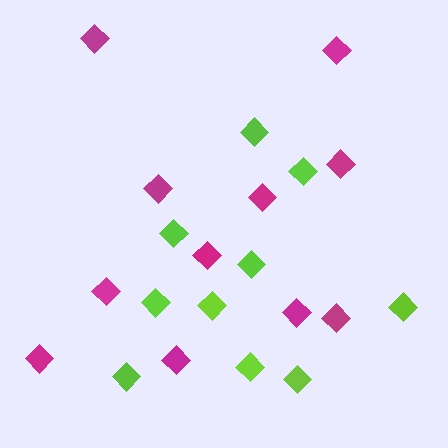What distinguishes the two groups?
There are 2 groups: one group of lime diamonds (10) and one group of magenta diamonds (11).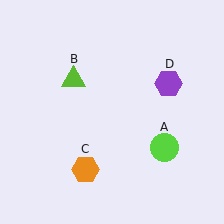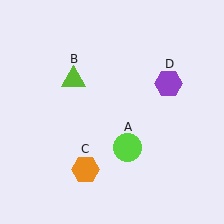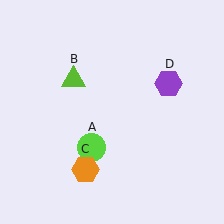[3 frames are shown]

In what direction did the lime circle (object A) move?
The lime circle (object A) moved left.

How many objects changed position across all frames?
1 object changed position: lime circle (object A).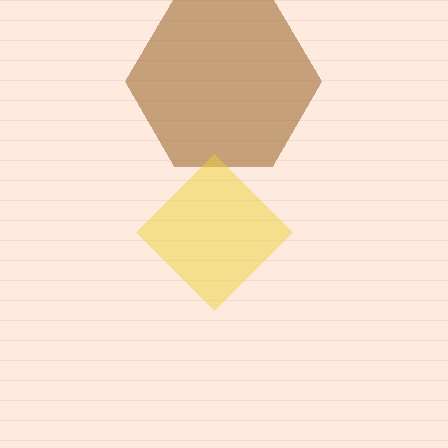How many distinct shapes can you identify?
There are 2 distinct shapes: a brown hexagon, a yellow diamond.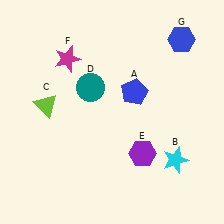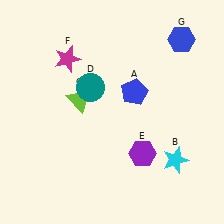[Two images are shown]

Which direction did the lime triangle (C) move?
The lime triangle (C) moved right.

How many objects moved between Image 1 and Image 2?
1 object moved between the two images.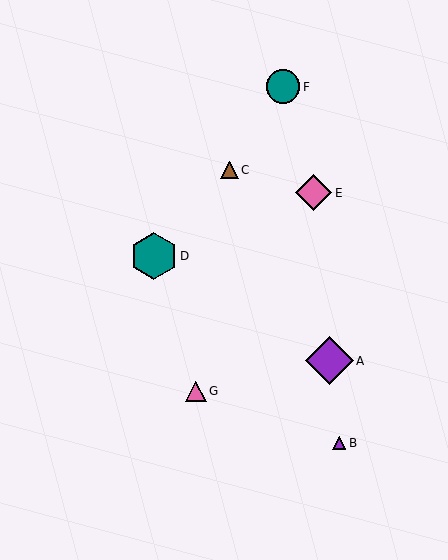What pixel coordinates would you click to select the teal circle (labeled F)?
Click at (283, 87) to select the teal circle F.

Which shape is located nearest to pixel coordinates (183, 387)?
The pink triangle (labeled G) at (196, 391) is nearest to that location.